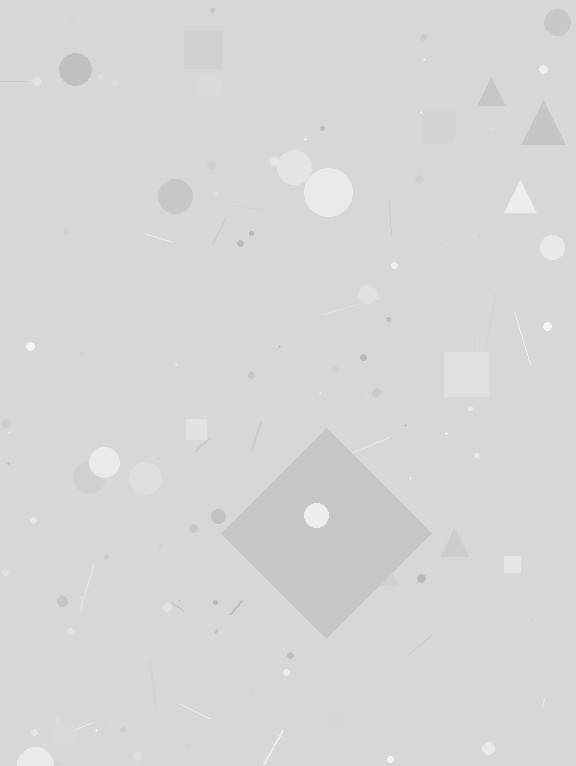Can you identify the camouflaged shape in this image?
The camouflaged shape is a diamond.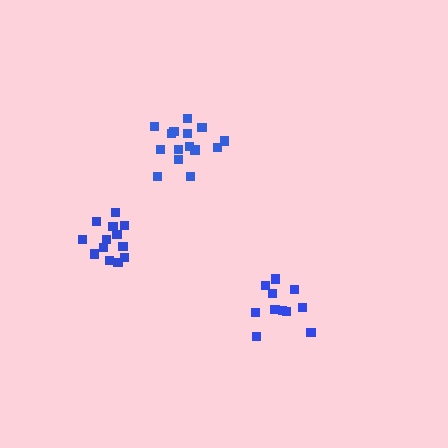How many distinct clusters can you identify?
There are 3 distinct clusters.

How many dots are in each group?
Group 1: 15 dots, Group 2: 11 dots, Group 3: 15 dots (41 total).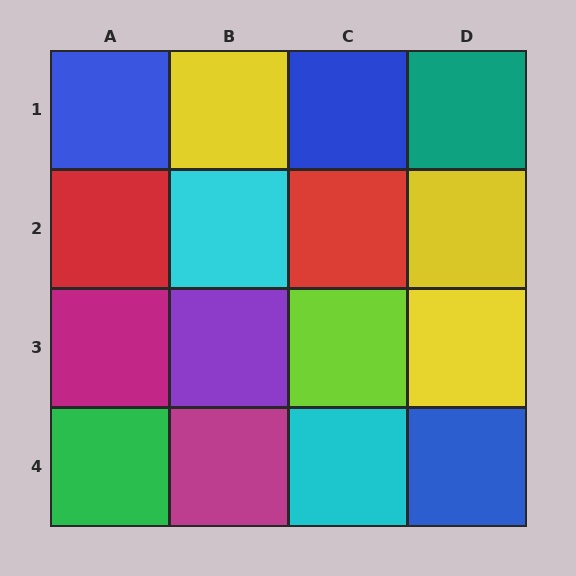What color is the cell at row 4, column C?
Cyan.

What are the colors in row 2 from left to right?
Red, cyan, red, yellow.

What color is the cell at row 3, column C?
Lime.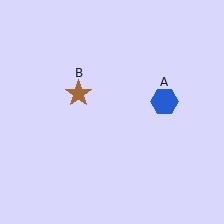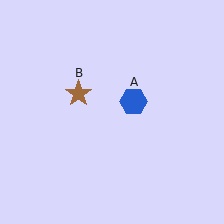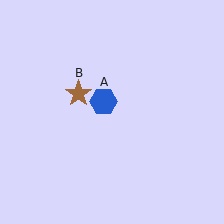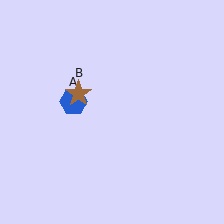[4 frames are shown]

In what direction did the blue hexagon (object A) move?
The blue hexagon (object A) moved left.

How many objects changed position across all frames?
1 object changed position: blue hexagon (object A).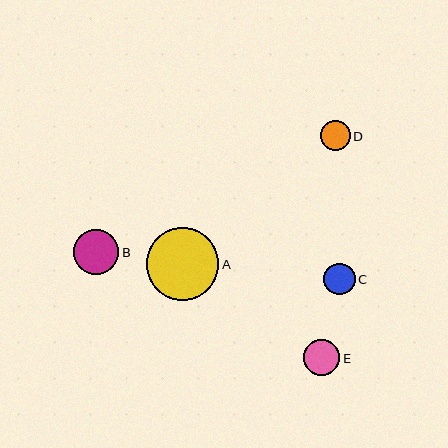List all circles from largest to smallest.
From largest to smallest: A, B, E, C, D.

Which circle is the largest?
Circle A is the largest with a size of approximately 72 pixels.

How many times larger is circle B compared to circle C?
Circle B is approximately 1.4 times the size of circle C.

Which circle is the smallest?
Circle D is the smallest with a size of approximately 30 pixels.